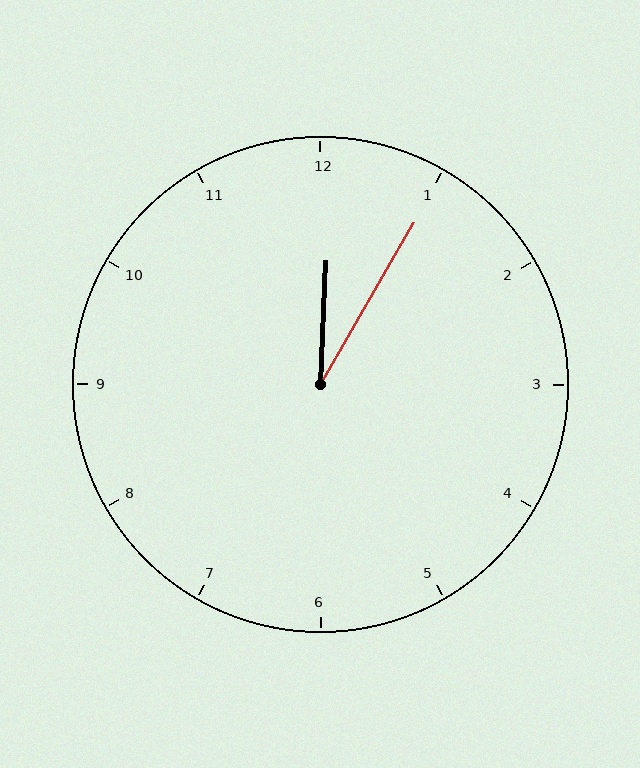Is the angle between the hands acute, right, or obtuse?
It is acute.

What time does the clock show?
12:05.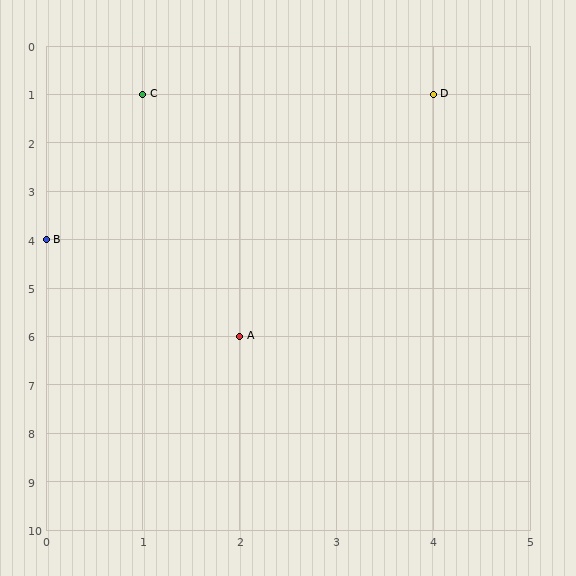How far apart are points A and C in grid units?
Points A and C are 1 column and 5 rows apart (about 5.1 grid units diagonally).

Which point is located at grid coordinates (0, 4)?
Point B is at (0, 4).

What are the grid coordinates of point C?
Point C is at grid coordinates (1, 1).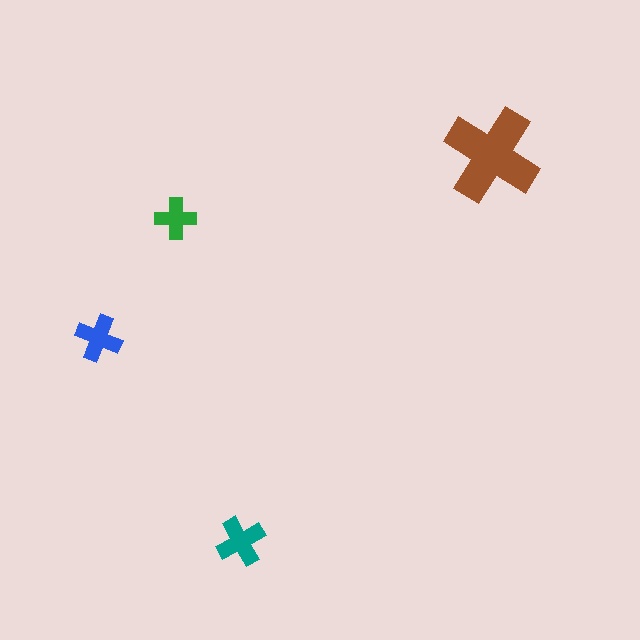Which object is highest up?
The brown cross is topmost.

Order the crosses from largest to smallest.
the brown one, the teal one, the blue one, the green one.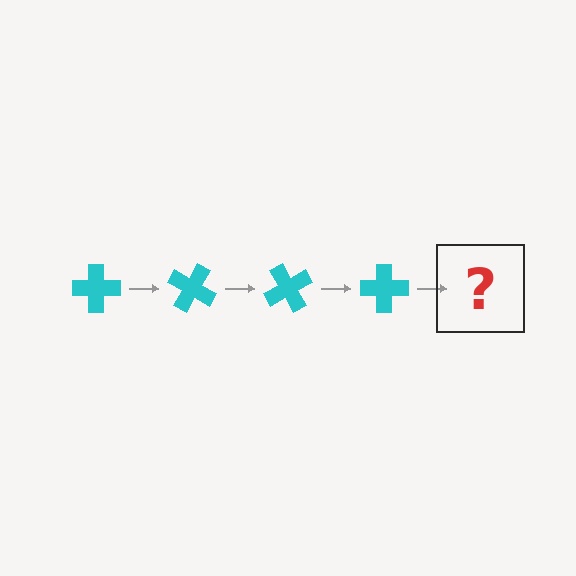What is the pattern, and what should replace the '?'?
The pattern is that the cross rotates 30 degrees each step. The '?' should be a cyan cross rotated 120 degrees.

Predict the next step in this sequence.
The next step is a cyan cross rotated 120 degrees.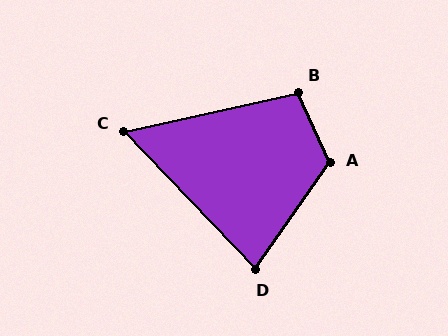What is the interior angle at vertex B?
Approximately 102 degrees (obtuse).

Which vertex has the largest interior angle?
A, at approximately 121 degrees.